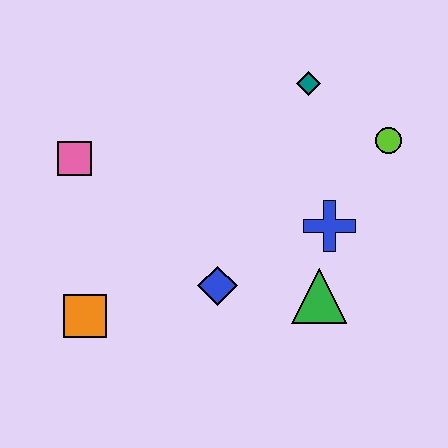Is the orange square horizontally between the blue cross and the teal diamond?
No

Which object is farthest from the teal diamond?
The orange square is farthest from the teal diamond.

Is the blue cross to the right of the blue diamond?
Yes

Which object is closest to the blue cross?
The green triangle is closest to the blue cross.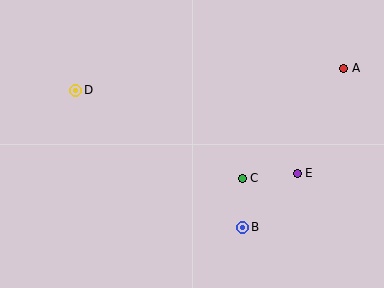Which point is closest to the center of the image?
Point C at (242, 178) is closest to the center.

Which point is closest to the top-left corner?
Point D is closest to the top-left corner.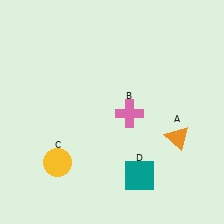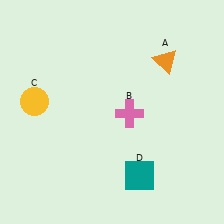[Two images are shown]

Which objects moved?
The objects that moved are: the orange triangle (A), the yellow circle (C).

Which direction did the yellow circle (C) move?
The yellow circle (C) moved up.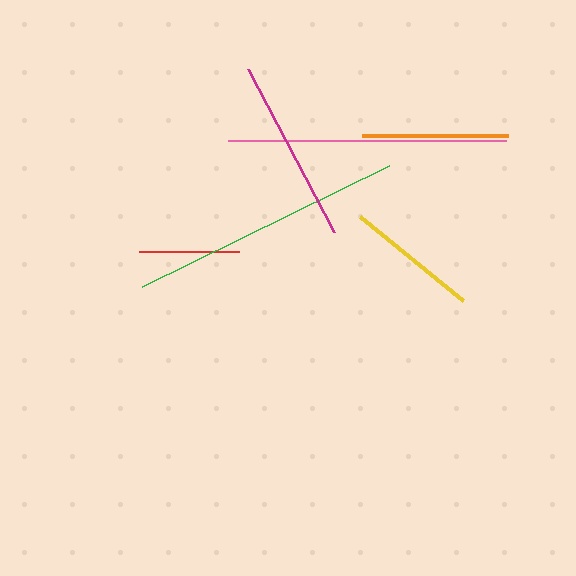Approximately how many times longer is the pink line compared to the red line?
The pink line is approximately 2.8 times the length of the red line.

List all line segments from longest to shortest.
From longest to shortest: pink, green, magenta, orange, yellow, red.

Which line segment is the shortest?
The red line is the shortest at approximately 100 pixels.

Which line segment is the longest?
The pink line is the longest at approximately 278 pixels.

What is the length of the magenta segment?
The magenta segment is approximately 185 pixels long.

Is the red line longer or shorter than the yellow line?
The yellow line is longer than the red line.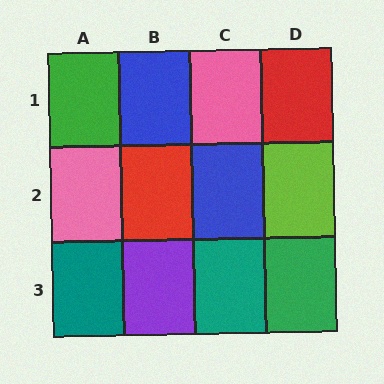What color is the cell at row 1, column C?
Pink.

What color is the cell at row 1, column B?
Blue.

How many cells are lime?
1 cell is lime.